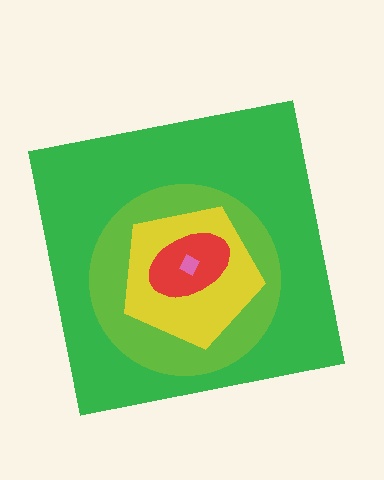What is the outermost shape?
The green square.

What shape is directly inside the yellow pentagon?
The red ellipse.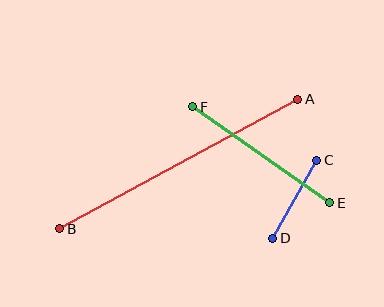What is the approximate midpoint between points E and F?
The midpoint is at approximately (261, 155) pixels.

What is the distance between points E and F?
The distance is approximately 167 pixels.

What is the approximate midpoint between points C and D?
The midpoint is at approximately (295, 199) pixels.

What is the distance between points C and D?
The distance is approximately 90 pixels.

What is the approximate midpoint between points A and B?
The midpoint is at approximately (179, 164) pixels.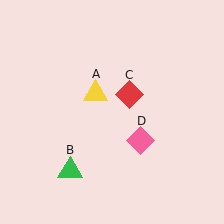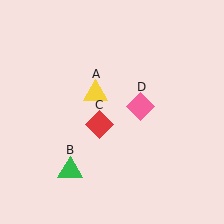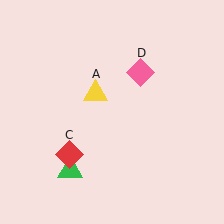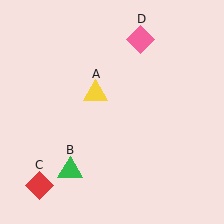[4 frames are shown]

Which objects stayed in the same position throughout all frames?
Yellow triangle (object A) and green triangle (object B) remained stationary.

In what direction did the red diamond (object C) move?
The red diamond (object C) moved down and to the left.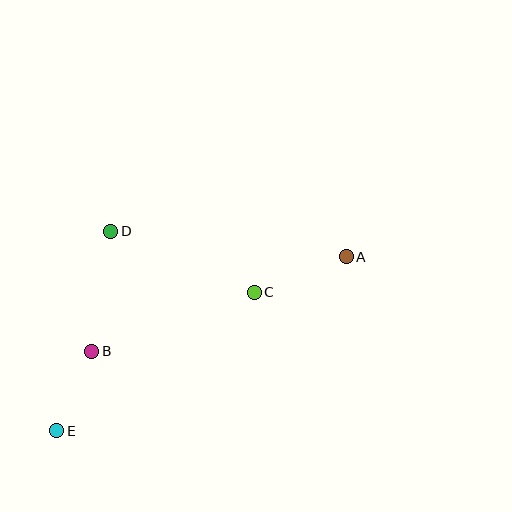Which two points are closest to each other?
Points B and E are closest to each other.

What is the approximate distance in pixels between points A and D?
The distance between A and D is approximately 237 pixels.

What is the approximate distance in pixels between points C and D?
The distance between C and D is approximately 156 pixels.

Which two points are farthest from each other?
Points A and E are farthest from each other.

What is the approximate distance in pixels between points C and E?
The distance between C and E is approximately 241 pixels.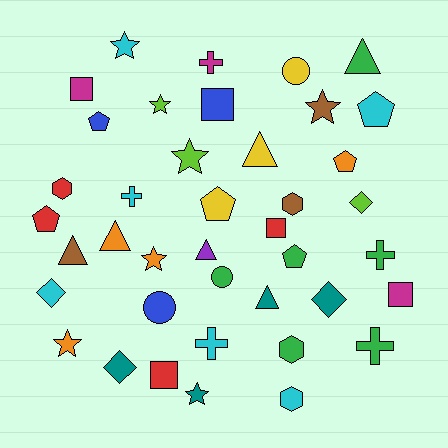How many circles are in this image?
There are 3 circles.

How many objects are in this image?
There are 40 objects.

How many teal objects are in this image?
There are 4 teal objects.